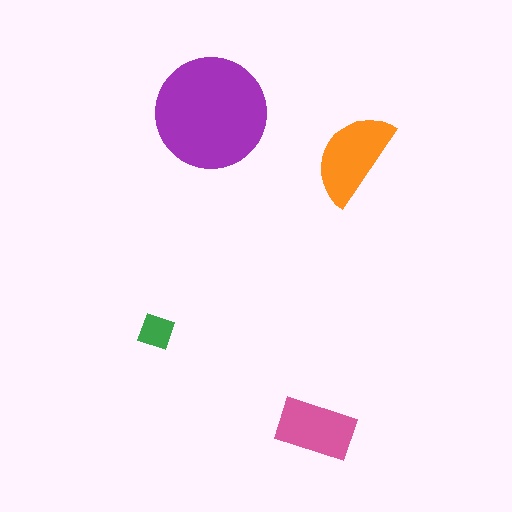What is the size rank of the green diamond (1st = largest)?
4th.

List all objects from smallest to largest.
The green diamond, the pink rectangle, the orange semicircle, the purple circle.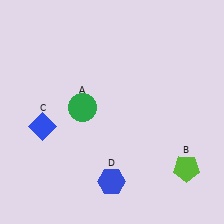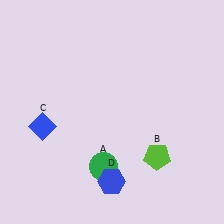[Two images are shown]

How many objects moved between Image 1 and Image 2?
2 objects moved between the two images.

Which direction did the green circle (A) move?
The green circle (A) moved down.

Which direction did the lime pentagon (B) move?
The lime pentagon (B) moved left.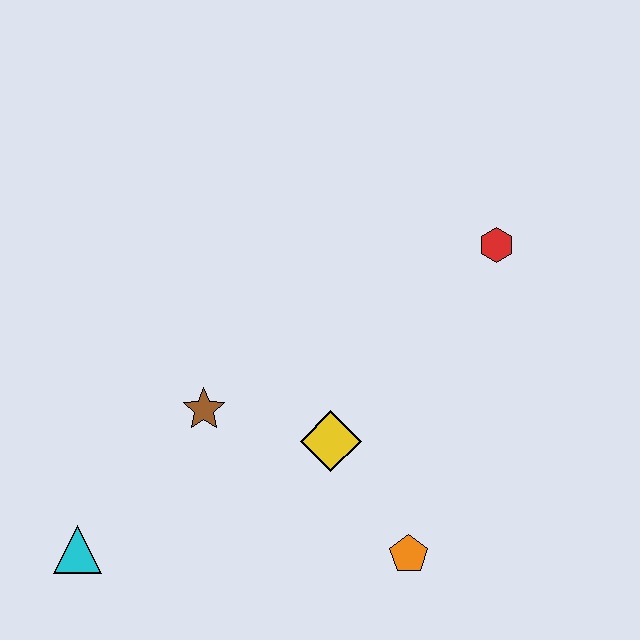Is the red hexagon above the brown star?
Yes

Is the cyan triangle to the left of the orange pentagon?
Yes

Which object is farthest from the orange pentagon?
The cyan triangle is farthest from the orange pentagon.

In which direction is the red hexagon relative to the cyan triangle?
The red hexagon is to the right of the cyan triangle.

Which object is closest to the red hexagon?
The yellow diamond is closest to the red hexagon.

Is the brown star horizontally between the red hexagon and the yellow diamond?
No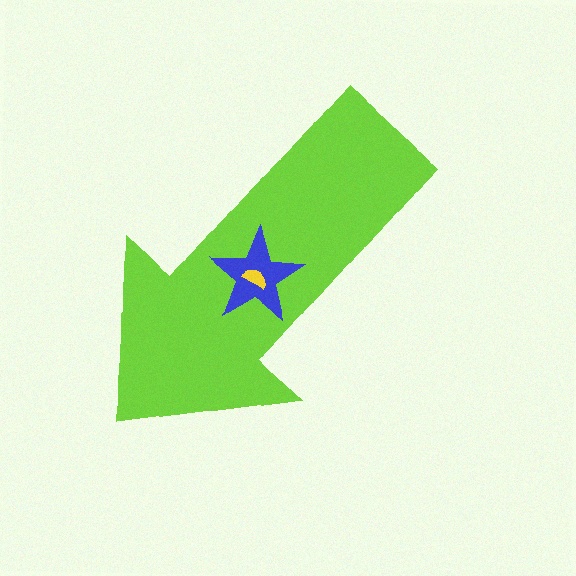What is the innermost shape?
The yellow semicircle.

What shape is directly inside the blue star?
The yellow semicircle.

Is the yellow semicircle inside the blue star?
Yes.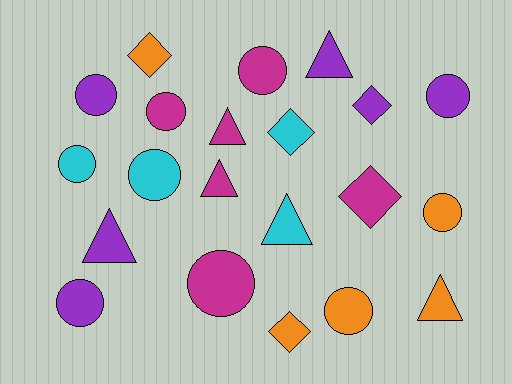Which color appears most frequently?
Magenta, with 6 objects.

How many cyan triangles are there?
There is 1 cyan triangle.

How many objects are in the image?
There are 21 objects.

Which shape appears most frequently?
Circle, with 10 objects.